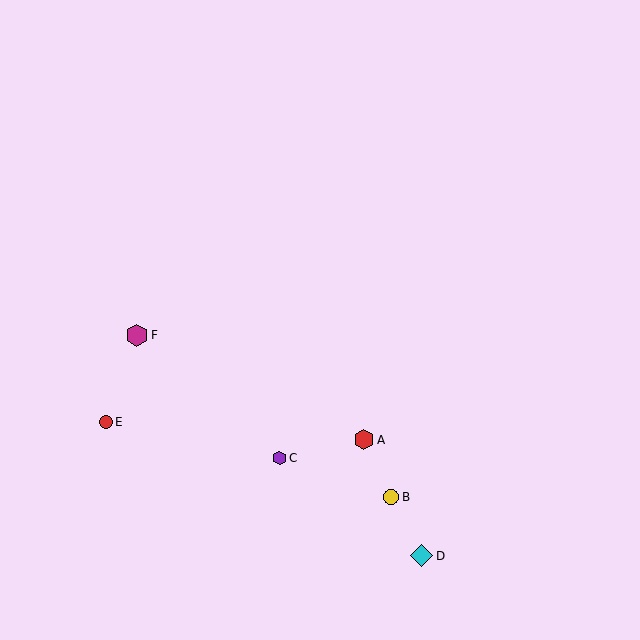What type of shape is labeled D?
Shape D is a cyan diamond.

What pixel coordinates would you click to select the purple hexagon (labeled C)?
Click at (280, 458) to select the purple hexagon C.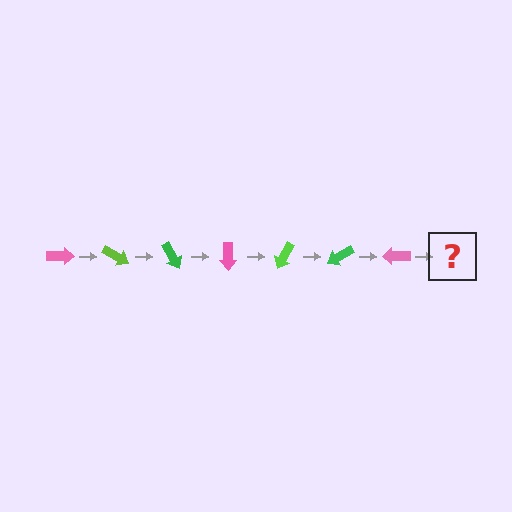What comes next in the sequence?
The next element should be a lime arrow, rotated 210 degrees from the start.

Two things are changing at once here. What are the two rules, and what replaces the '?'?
The two rules are that it rotates 30 degrees each step and the color cycles through pink, lime, and green. The '?' should be a lime arrow, rotated 210 degrees from the start.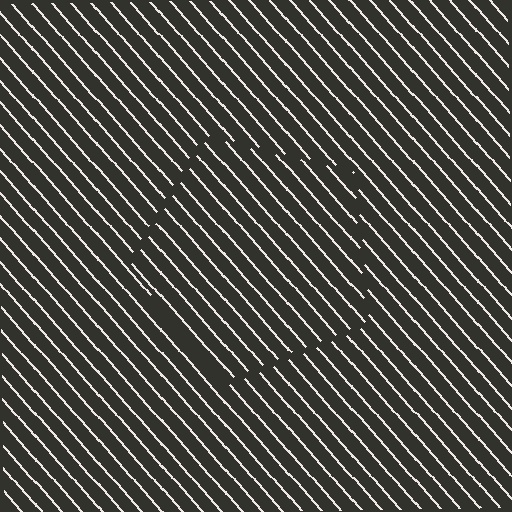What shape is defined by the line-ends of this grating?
An illusory pentagon. The interior of the shape contains the same grating, shifted by half a period — the contour is defined by the phase discontinuity where line-ends from the inner and outer gratings abut.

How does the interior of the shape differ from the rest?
The interior of the shape contains the same grating, shifted by half a period — the contour is defined by the phase discontinuity where line-ends from the inner and outer gratings abut.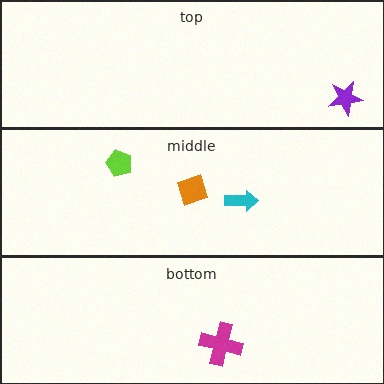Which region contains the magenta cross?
The bottom region.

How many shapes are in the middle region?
3.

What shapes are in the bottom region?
The magenta cross.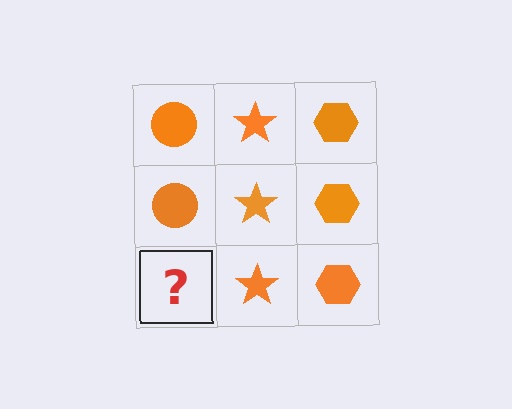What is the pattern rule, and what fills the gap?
The rule is that each column has a consistent shape. The gap should be filled with an orange circle.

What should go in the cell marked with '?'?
The missing cell should contain an orange circle.